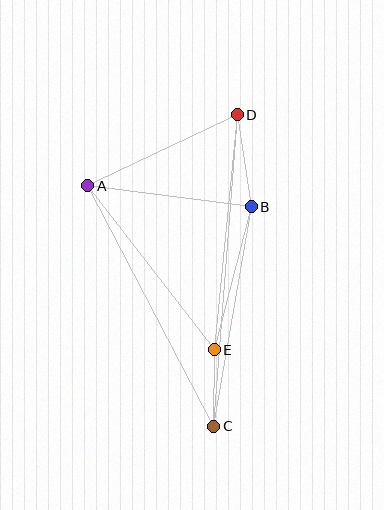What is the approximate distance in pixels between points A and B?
The distance between A and B is approximately 165 pixels.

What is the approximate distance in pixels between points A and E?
The distance between A and E is approximately 207 pixels.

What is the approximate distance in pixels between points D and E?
The distance between D and E is approximately 236 pixels.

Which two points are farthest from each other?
Points C and D are farthest from each other.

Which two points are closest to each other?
Points C and E are closest to each other.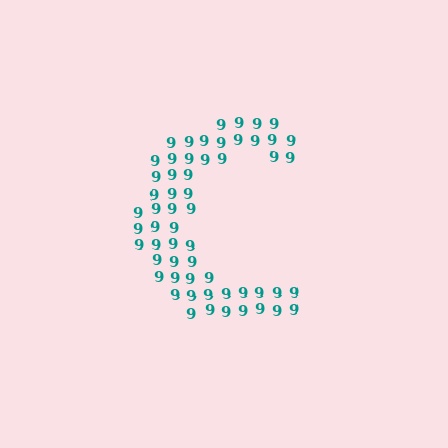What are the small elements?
The small elements are digit 9's.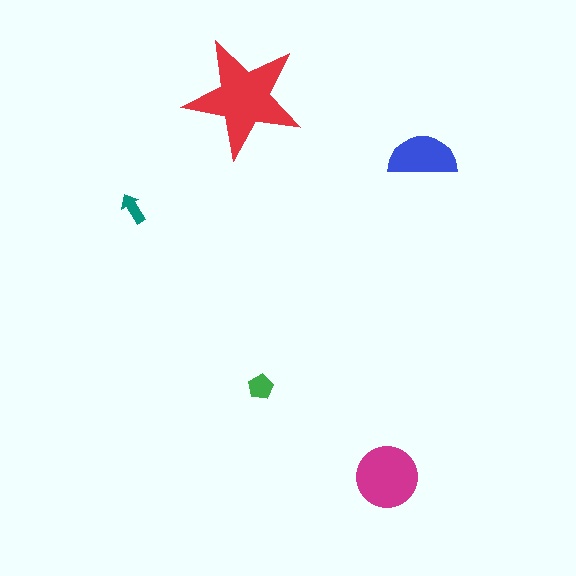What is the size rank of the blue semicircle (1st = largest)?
3rd.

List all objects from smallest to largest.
The teal arrow, the green pentagon, the blue semicircle, the magenta circle, the red star.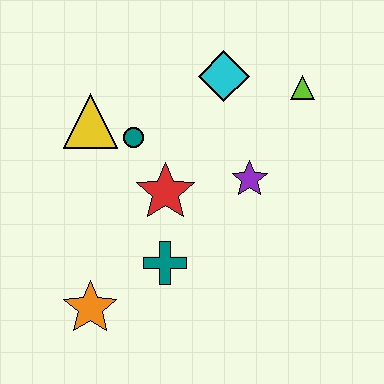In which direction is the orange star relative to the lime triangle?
The orange star is below the lime triangle.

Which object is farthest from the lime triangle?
The orange star is farthest from the lime triangle.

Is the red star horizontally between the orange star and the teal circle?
No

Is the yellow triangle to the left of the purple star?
Yes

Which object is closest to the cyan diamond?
The lime triangle is closest to the cyan diamond.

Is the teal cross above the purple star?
No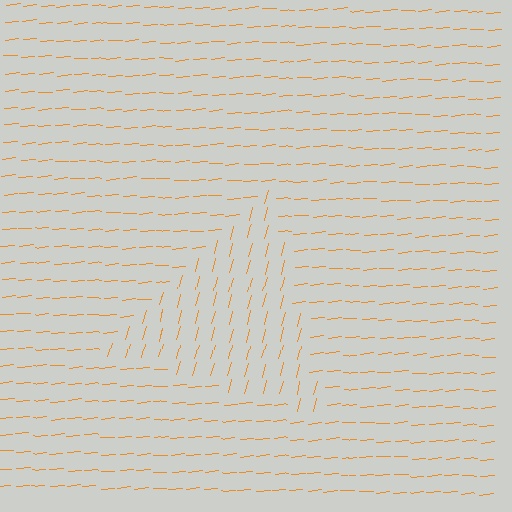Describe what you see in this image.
The image is filled with small orange line segments. A triangle region in the image has lines oriented differently from the surrounding lines, creating a visible texture boundary.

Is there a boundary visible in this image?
Yes, there is a texture boundary formed by a change in line orientation.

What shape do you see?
I see a triangle.